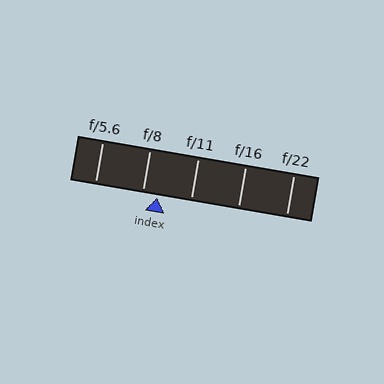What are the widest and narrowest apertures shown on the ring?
The widest aperture shown is f/5.6 and the narrowest is f/22.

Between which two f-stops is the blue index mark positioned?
The index mark is between f/8 and f/11.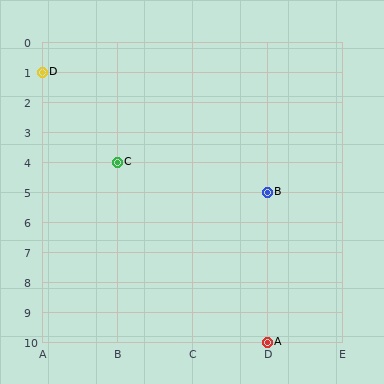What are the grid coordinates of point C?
Point C is at grid coordinates (B, 4).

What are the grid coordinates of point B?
Point B is at grid coordinates (D, 5).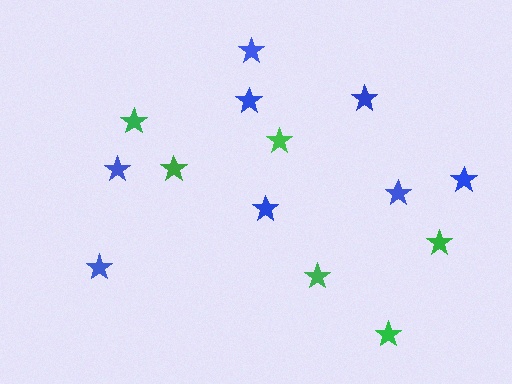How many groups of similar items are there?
There are 2 groups: one group of green stars (6) and one group of blue stars (8).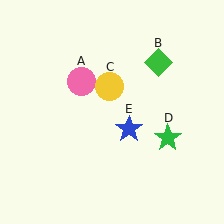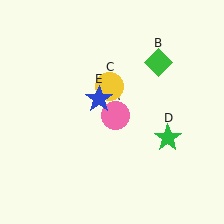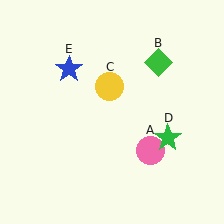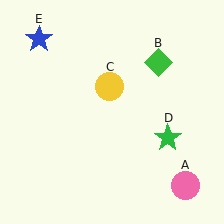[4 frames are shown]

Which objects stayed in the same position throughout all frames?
Green diamond (object B) and yellow circle (object C) and green star (object D) remained stationary.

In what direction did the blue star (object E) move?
The blue star (object E) moved up and to the left.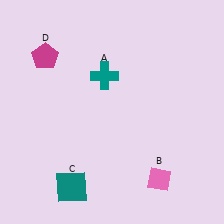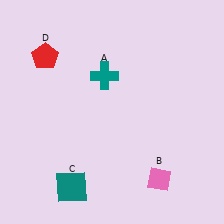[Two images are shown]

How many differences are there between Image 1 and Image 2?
There is 1 difference between the two images.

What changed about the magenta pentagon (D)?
In Image 1, D is magenta. In Image 2, it changed to red.